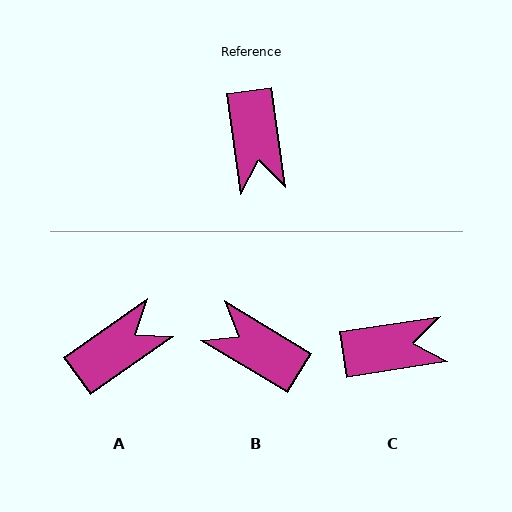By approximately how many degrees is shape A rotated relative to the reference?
Approximately 117 degrees counter-clockwise.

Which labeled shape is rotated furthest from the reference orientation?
B, about 129 degrees away.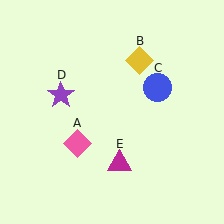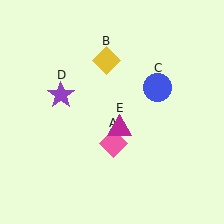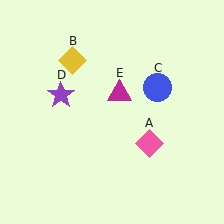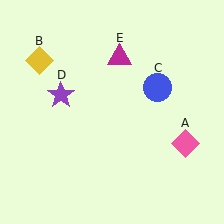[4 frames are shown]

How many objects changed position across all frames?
3 objects changed position: pink diamond (object A), yellow diamond (object B), magenta triangle (object E).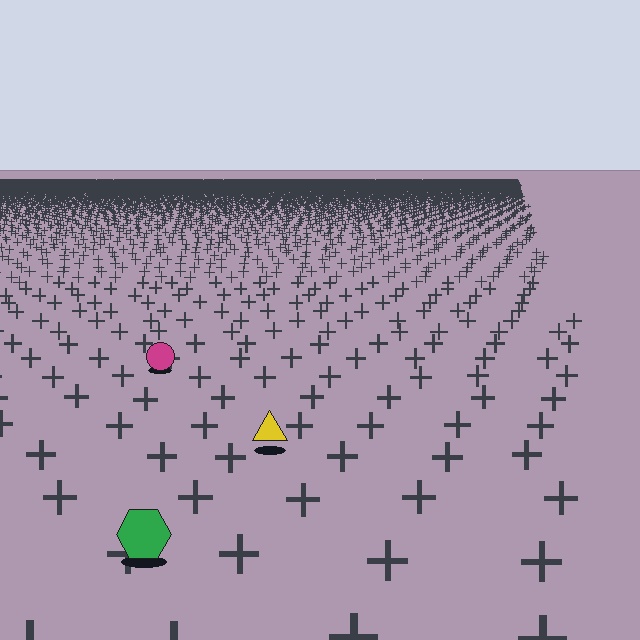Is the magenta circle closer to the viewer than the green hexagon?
No. The green hexagon is closer — you can tell from the texture gradient: the ground texture is coarser near it.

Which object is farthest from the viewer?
The magenta circle is farthest from the viewer. It appears smaller and the ground texture around it is denser.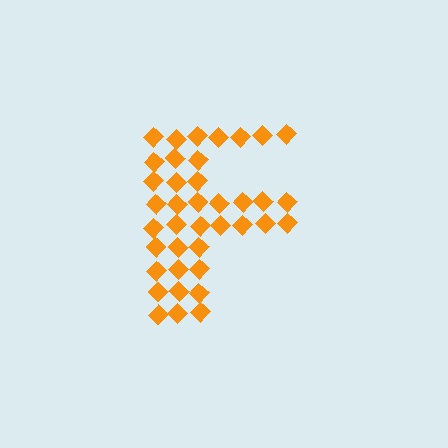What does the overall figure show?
The overall figure shows the letter F.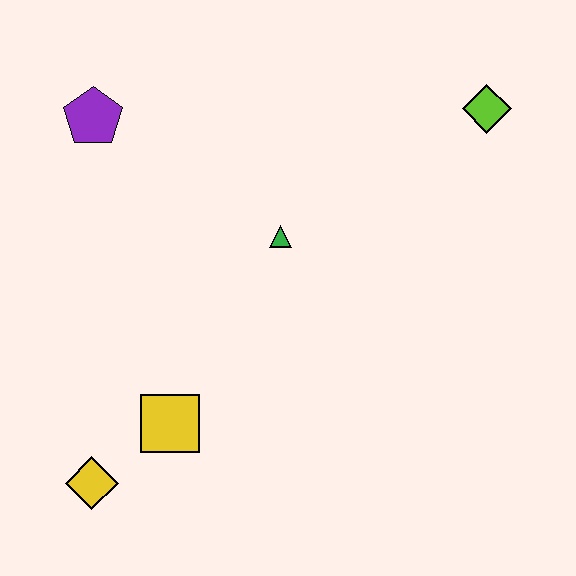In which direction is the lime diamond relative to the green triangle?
The lime diamond is to the right of the green triangle.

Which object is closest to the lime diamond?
The green triangle is closest to the lime diamond.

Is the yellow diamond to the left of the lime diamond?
Yes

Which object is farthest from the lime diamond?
The yellow diamond is farthest from the lime diamond.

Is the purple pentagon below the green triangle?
No